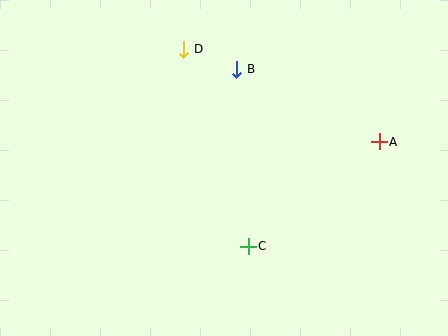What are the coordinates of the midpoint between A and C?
The midpoint between A and C is at (314, 194).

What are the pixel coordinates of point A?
Point A is at (379, 142).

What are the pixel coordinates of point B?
Point B is at (237, 69).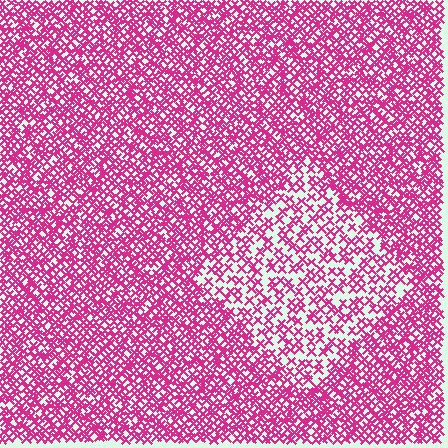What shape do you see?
I see a diamond.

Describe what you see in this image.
The image contains small magenta elements arranged at two different densities. A diamond-shaped region is visible where the elements are less densely packed than the surrounding area.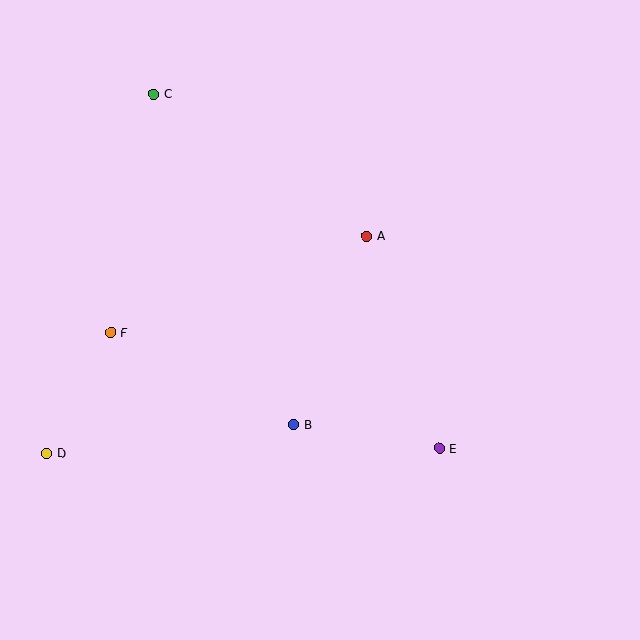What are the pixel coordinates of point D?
Point D is at (47, 453).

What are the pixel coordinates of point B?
Point B is at (294, 424).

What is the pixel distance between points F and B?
The distance between F and B is 205 pixels.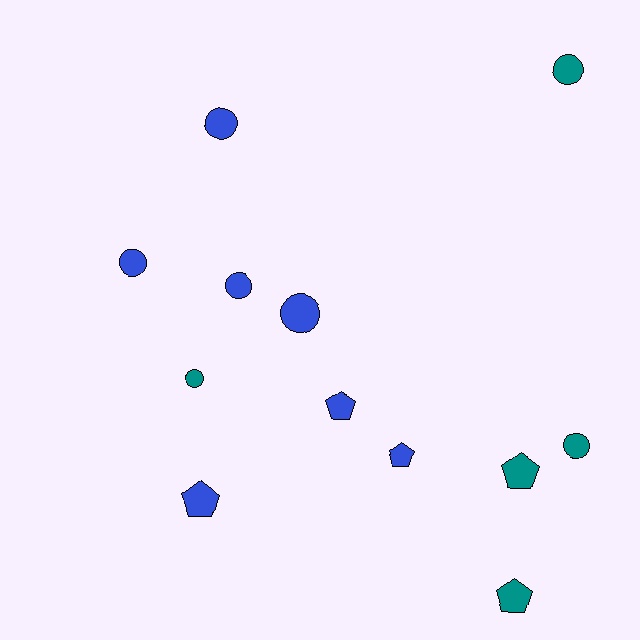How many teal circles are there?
There are 3 teal circles.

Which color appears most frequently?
Blue, with 7 objects.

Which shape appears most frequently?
Circle, with 7 objects.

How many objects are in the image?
There are 12 objects.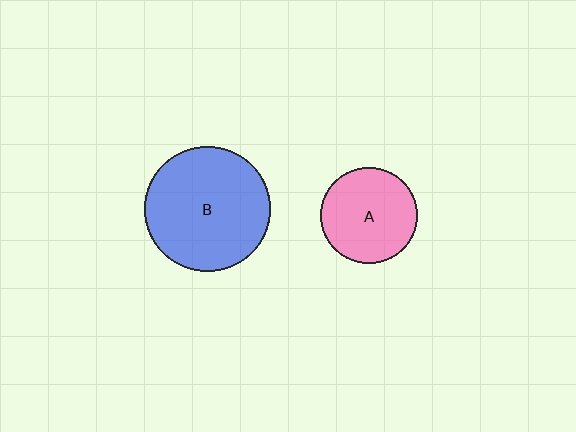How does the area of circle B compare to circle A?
Approximately 1.7 times.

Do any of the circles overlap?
No, none of the circles overlap.